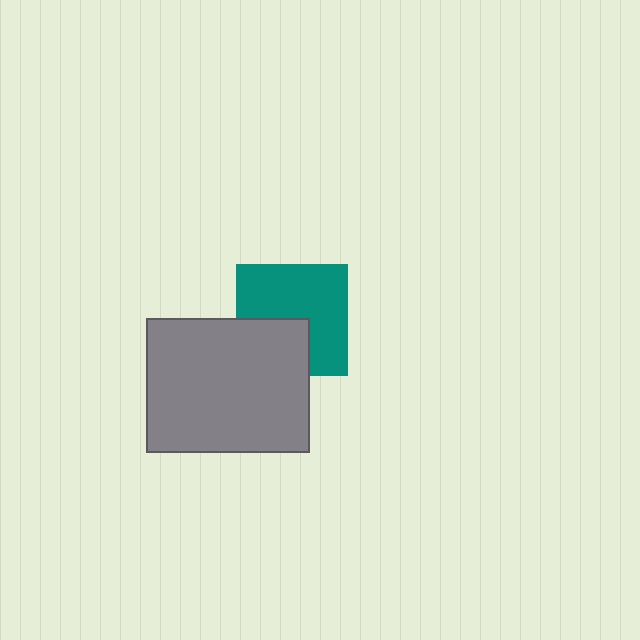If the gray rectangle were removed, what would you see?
You would see the complete teal square.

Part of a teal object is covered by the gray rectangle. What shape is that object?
It is a square.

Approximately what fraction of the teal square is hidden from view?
Roughly 34% of the teal square is hidden behind the gray rectangle.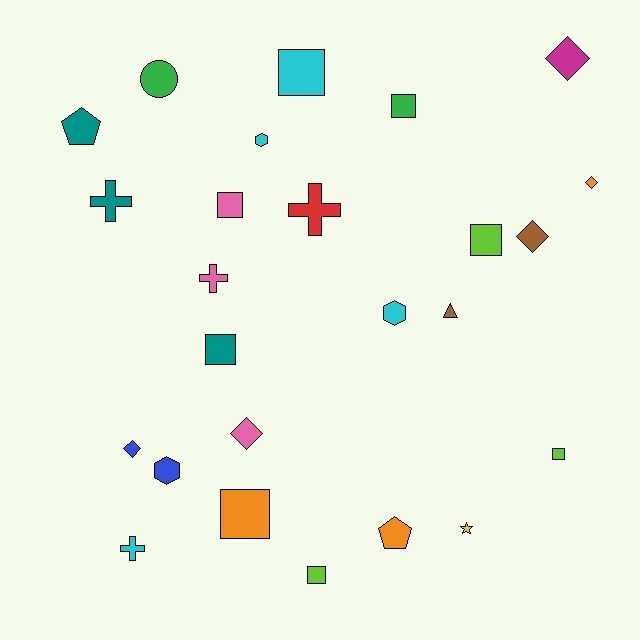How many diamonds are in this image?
There are 5 diamonds.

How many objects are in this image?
There are 25 objects.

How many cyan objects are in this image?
There are 4 cyan objects.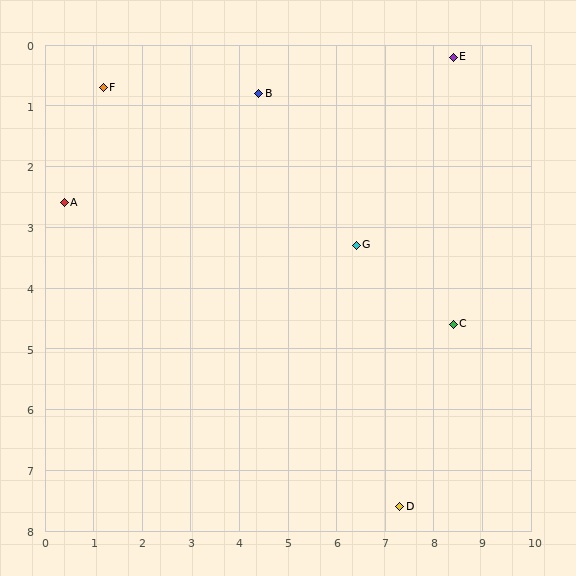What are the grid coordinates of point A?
Point A is at approximately (0.4, 2.6).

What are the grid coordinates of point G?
Point G is at approximately (6.4, 3.3).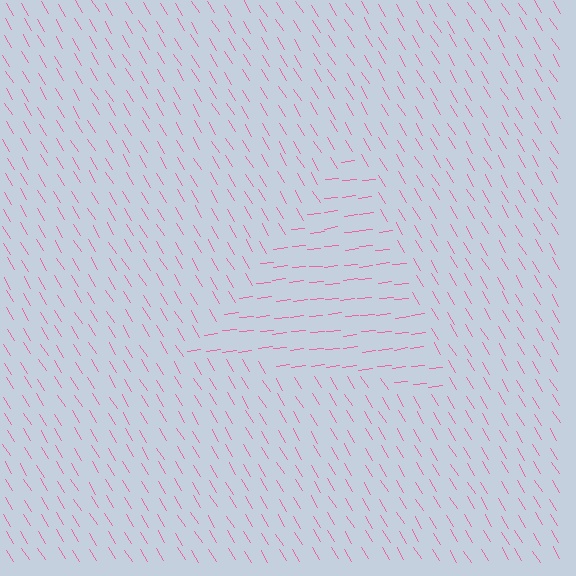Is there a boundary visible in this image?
Yes, there is a texture boundary formed by a change in line orientation.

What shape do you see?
I see a triangle.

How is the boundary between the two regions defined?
The boundary is defined purely by a change in line orientation (approximately 65 degrees difference). All lines are the same color and thickness.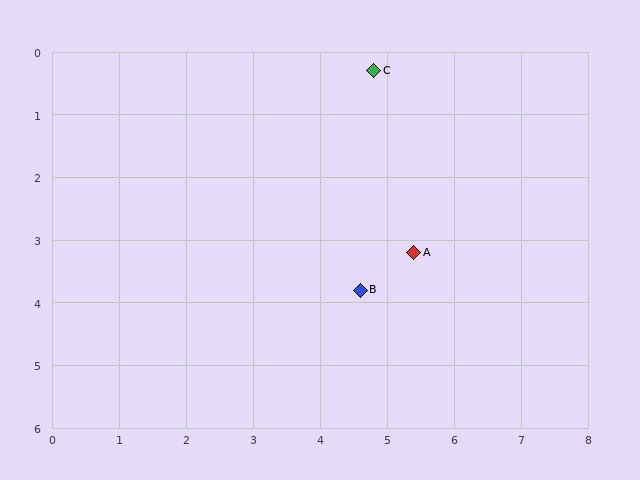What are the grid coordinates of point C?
Point C is at approximately (4.8, 0.3).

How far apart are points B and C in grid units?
Points B and C are about 3.5 grid units apart.